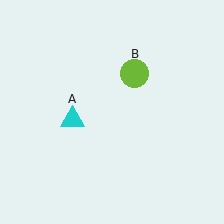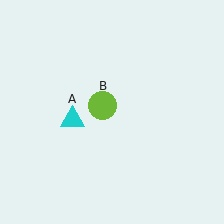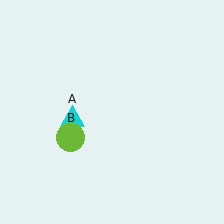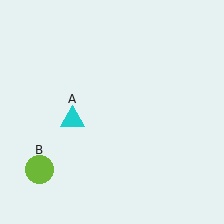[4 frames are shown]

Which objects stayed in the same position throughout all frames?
Cyan triangle (object A) remained stationary.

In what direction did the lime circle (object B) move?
The lime circle (object B) moved down and to the left.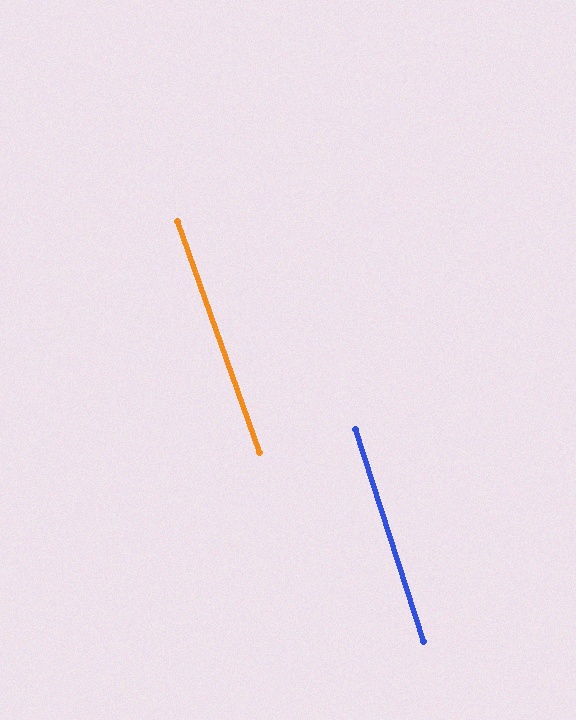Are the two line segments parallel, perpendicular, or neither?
Parallel — their directions differ by only 1.7°.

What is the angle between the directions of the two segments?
Approximately 2 degrees.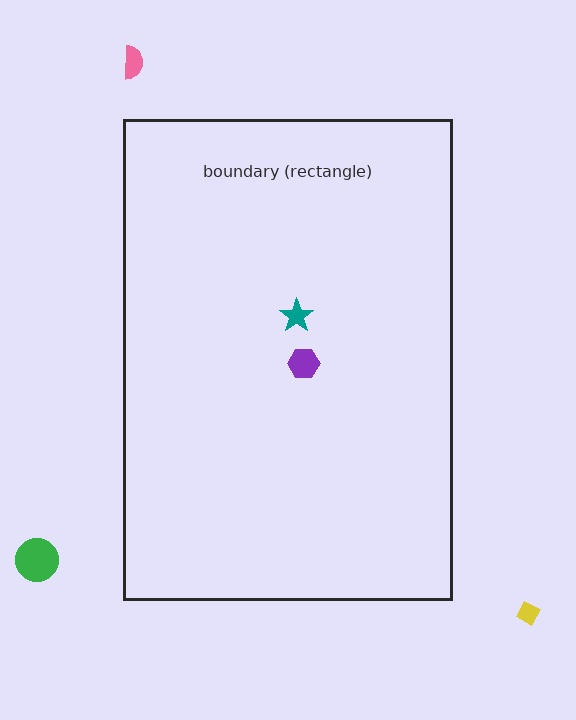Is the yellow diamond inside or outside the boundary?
Outside.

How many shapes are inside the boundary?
2 inside, 3 outside.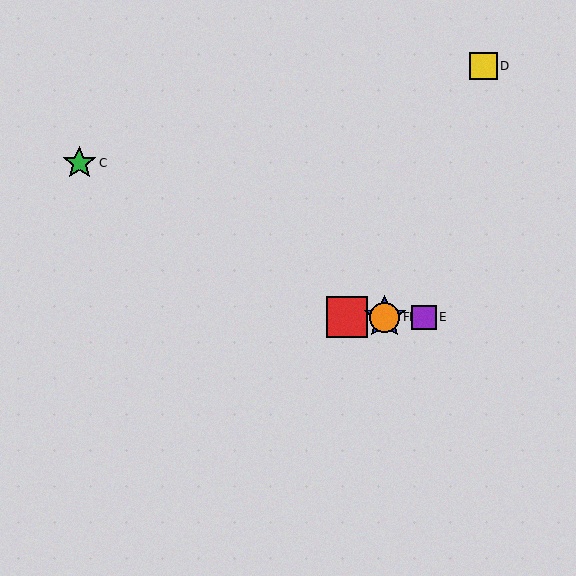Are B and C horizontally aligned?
No, B is at y≈317 and C is at y≈163.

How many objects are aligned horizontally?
4 objects (A, B, E, F) are aligned horizontally.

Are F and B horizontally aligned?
Yes, both are at y≈317.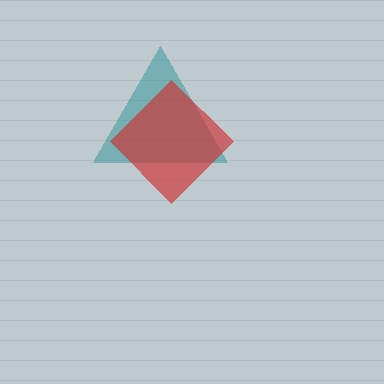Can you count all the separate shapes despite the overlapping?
Yes, there are 2 separate shapes.